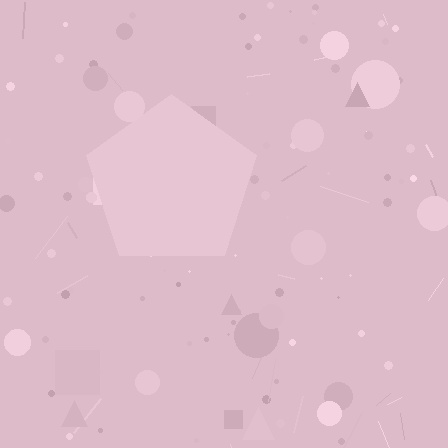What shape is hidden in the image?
A pentagon is hidden in the image.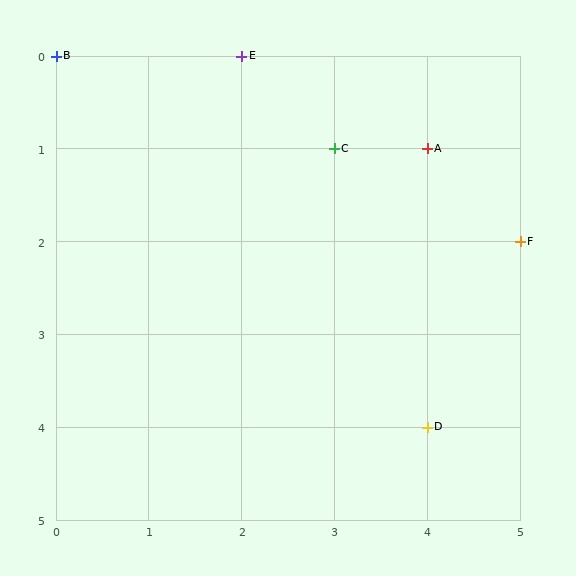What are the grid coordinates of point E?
Point E is at grid coordinates (2, 0).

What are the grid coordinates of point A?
Point A is at grid coordinates (4, 1).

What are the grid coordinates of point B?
Point B is at grid coordinates (0, 0).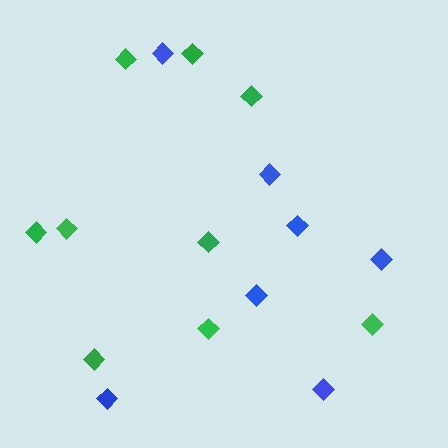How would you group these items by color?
There are 2 groups: one group of green diamonds (9) and one group of blue diamonds (7).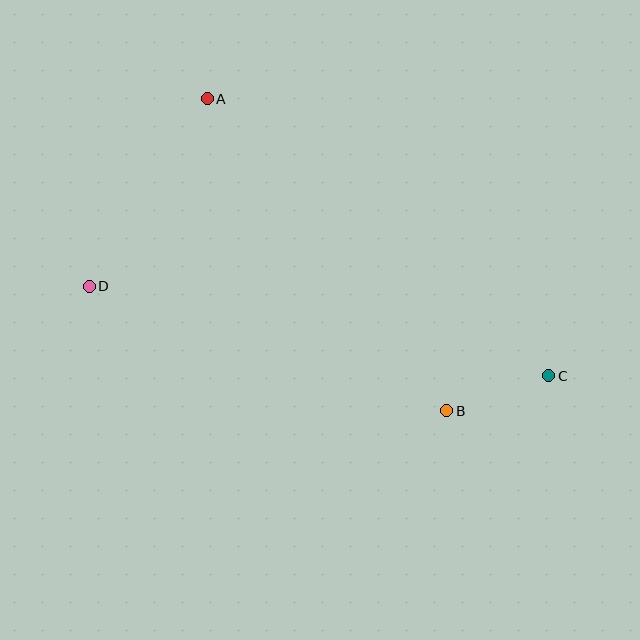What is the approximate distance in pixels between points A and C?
The distance between A and C is approximately 440 pixels.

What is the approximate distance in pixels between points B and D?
The distance between B and D is approximately 379 pixels.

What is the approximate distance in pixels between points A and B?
The distance between A and B is approximately 393 pixels.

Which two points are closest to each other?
Points B and C are closest to each other.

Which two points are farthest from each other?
Points C and D are farthest from each other.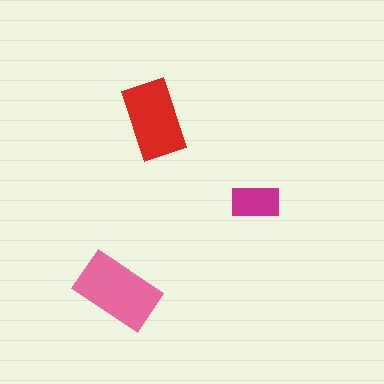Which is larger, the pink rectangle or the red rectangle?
The pink one.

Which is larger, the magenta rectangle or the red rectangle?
The red one.